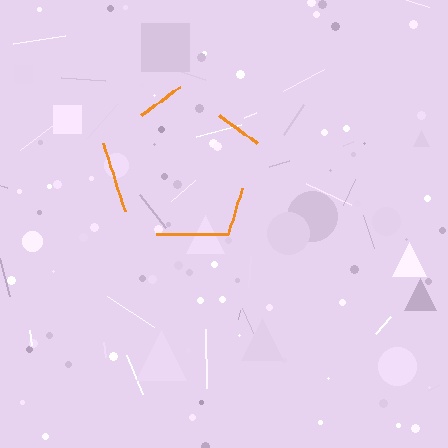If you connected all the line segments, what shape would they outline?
They would outline a pentagon.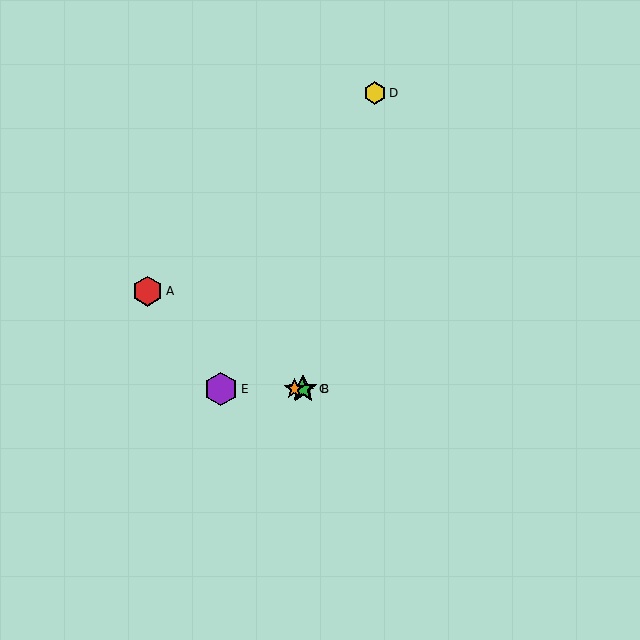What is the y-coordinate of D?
Object D is at y≈93.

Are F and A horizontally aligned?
No, F is at y≈389 and A is at y≈291.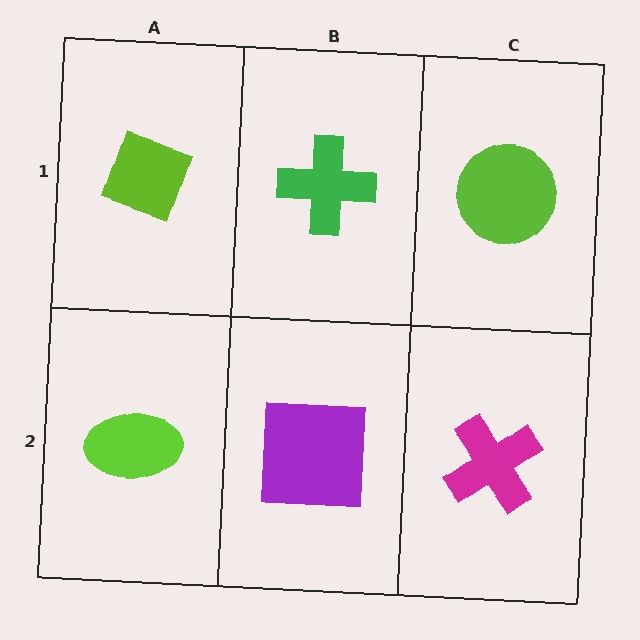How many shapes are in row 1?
3 shapes.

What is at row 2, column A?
A lime ellipse.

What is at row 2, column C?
A magenta cross.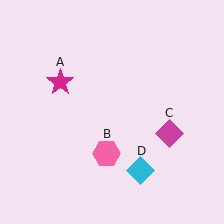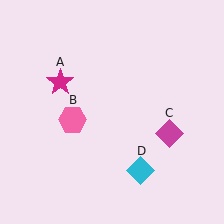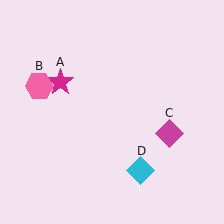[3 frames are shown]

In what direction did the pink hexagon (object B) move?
The pink hexagon (object B) moved up and to the left.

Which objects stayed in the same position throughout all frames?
Magenta star (object A) and magenta diamond (object C) and cyan diamond (object D) remained stationary.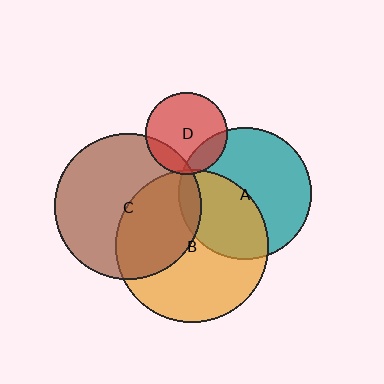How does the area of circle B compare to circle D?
Approximately 3.5 times.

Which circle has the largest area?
Circle B (orange).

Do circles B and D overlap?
Yes.